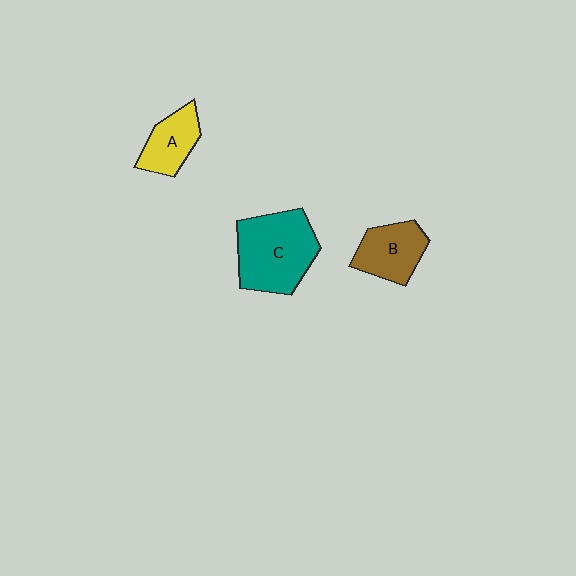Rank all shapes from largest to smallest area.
From largest to smallest: C (teal), B (brown), A (yellow).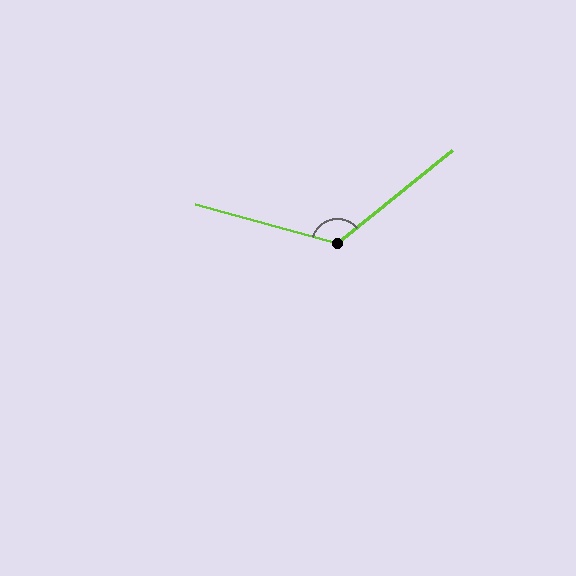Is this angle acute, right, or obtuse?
It is obtuse.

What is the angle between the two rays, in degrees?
Approximately 125 degrees.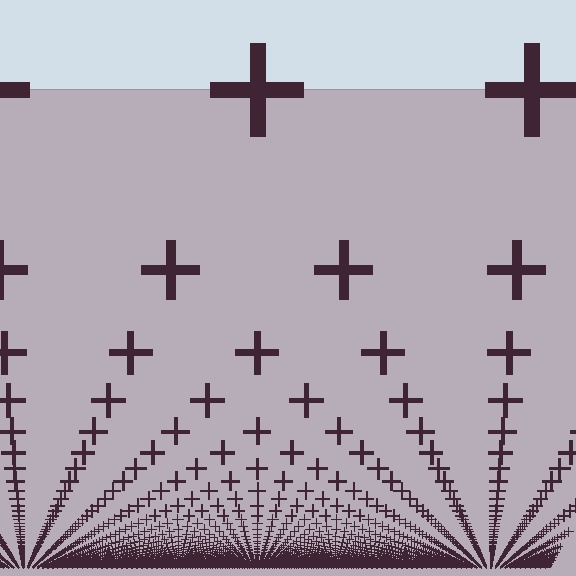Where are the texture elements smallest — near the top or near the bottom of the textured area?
Near the bottom.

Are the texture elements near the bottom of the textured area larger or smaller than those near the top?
Smaller. The gradient is inverted — elements near the bottom are smaller and denser.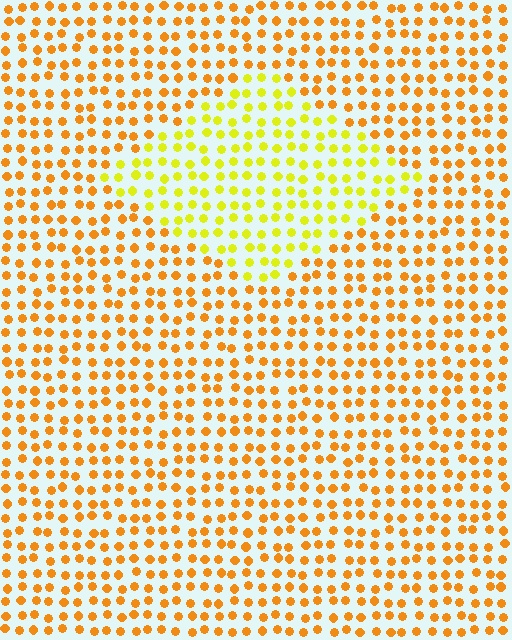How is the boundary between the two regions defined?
The boundary is defined purely by a slight shift in hue (about 33 degrees). Spacing, size, and orientation are identical on both sides.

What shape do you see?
I see a diamond.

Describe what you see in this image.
The image is filled with small orange elements in a uniform arrangement. A diamond-shaped region is visible where the elements are tinted to a slightly different hue, forming a subtle color boundary.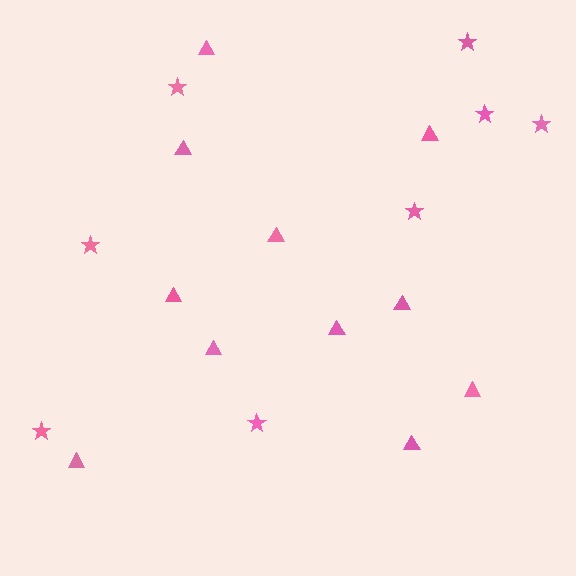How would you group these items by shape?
There are 2 groups: one group of triangles (11) and one group of stars (8).